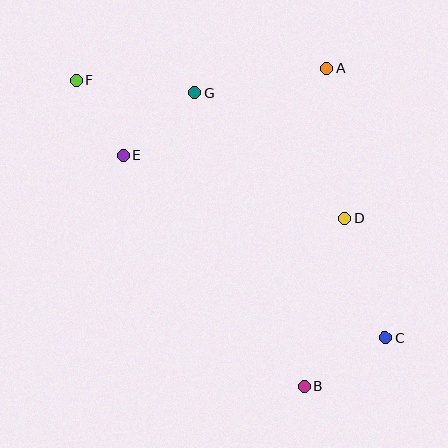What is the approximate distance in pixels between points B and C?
The distance between B and C is approximately 94 pixels.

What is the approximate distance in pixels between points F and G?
The distance between F and G is approximately 120 pixels.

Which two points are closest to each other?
Points E and F are closest to each other.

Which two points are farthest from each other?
Points C and F are farthest from each other.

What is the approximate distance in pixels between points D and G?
The distance between D and G is approximately 195 pixels.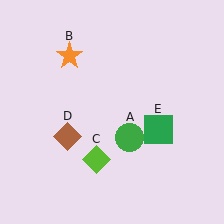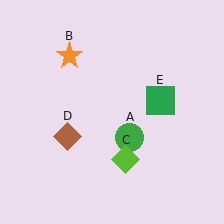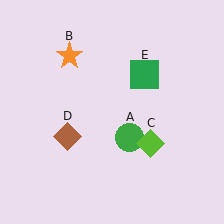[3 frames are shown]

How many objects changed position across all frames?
2 objects changed position: lime diamond (object C), green square (object E).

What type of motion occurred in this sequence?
The lime diamond (object C), green square (object E) rotated counterclockwise around the center of the scene.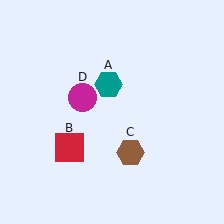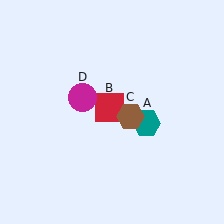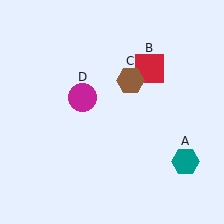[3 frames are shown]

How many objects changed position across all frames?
3 objects changed position: teal hexagon (object A), red square (object B), brown hexagon (object C).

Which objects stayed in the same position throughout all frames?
Magenta circle (object D) remained stationary.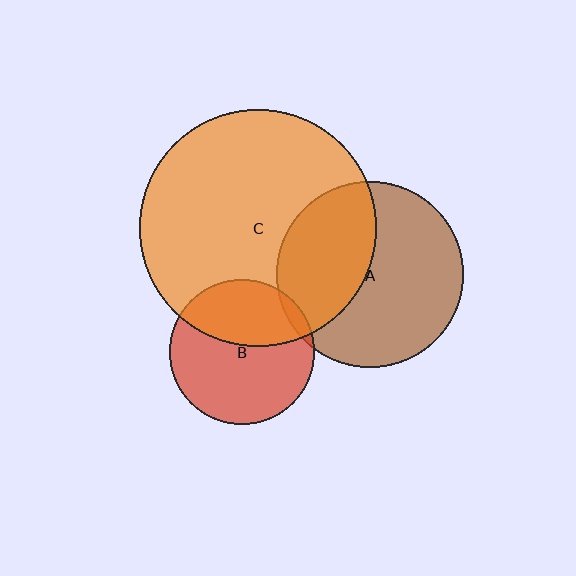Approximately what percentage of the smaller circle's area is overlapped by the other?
Approximately 40%.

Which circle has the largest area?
Circle C (orange).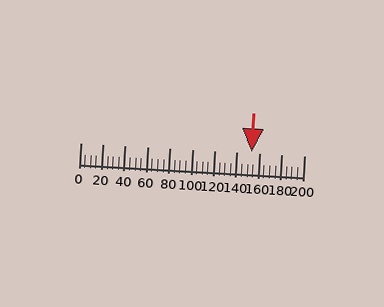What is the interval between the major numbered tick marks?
The major tick marks are spaced 20 units apart.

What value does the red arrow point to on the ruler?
The red arrow points to approximately 153.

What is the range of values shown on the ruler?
The ruler shows values from 0 to 200.